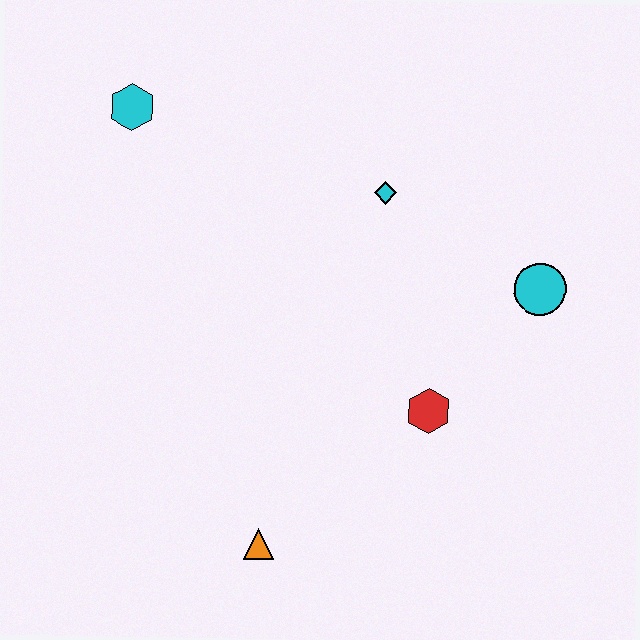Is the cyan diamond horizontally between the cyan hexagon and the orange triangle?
No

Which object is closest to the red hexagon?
The cyan circle is closest to the red hexagon.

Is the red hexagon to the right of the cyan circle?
No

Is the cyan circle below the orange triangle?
No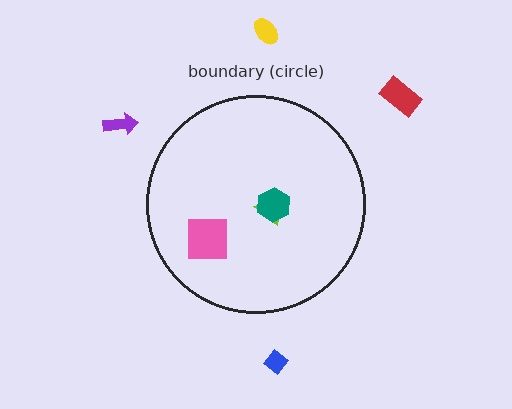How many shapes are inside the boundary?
3 inside, 4 outside.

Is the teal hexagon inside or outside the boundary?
Inside.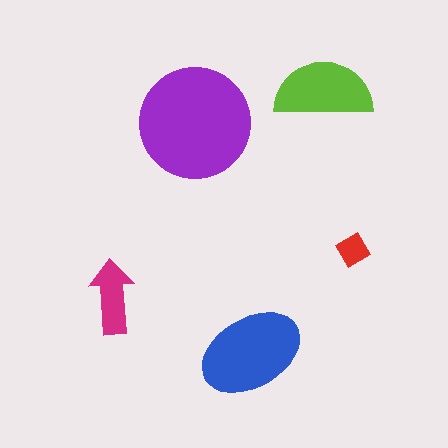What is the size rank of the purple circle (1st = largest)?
1st.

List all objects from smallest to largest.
The red diamond, the magenta arrow, the lime semicircle, the blue ellipse, the purple circle.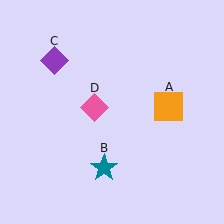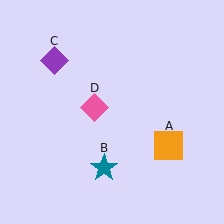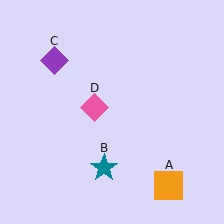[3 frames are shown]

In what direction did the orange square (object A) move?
The orange square (object A) moved down.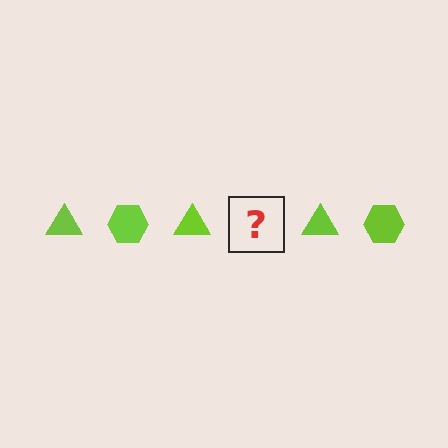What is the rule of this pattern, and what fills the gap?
The rule is that the pattern cycles through triangle, hexagon shapes in lime. The gap should be filled with a lime hexagon.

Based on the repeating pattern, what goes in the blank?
The blank should be a lime hexagon.